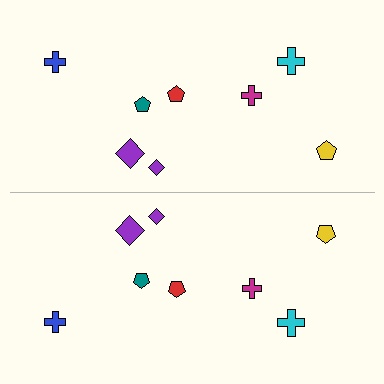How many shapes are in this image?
There are 16 shapes in this image.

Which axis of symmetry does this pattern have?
The pattern has a horizontal axis of symmetry running through the center of the image.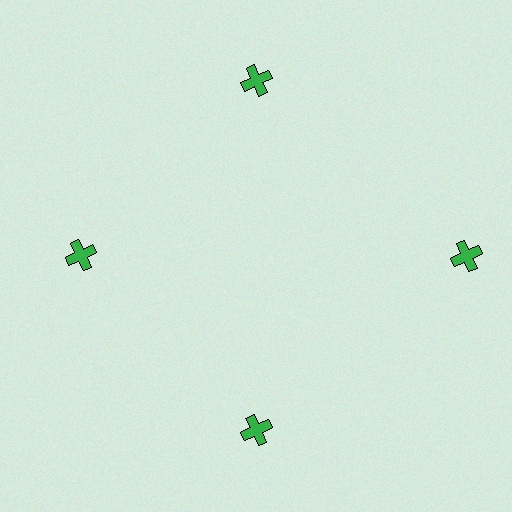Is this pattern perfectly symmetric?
No. The 4 green crosses are arranged in a ring, but one element near the 3 o'clock position is pushed outward from the center, breaking the 4-fold rotational symmetry.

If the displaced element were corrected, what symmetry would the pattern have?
It would have 4-fold rotational symmetry — the pattern would map onto itself every 90 degrees.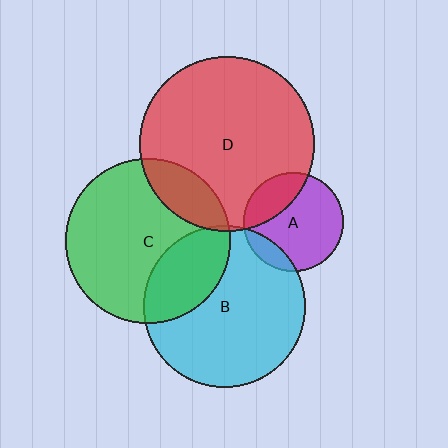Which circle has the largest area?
Circle D (red).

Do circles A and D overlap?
Yes.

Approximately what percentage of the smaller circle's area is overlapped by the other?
Approximately 25%.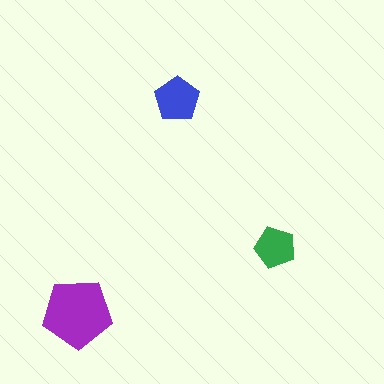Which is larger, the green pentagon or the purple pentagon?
The purple one.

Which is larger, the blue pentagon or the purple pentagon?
The purple one.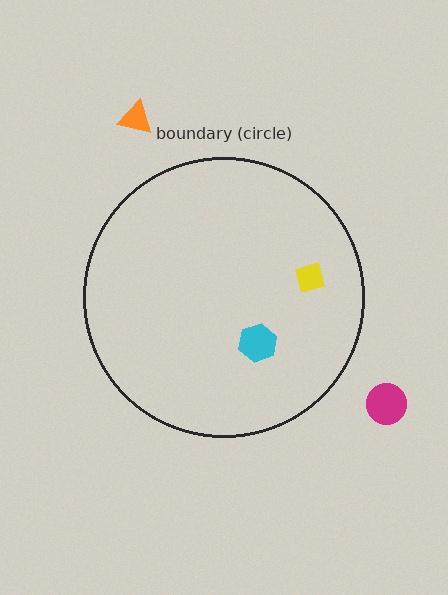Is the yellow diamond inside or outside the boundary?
Inside.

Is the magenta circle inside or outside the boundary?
Outside.